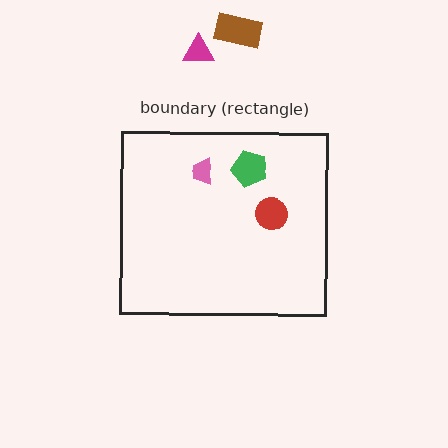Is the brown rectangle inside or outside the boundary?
Outside.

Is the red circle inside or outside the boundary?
Inside.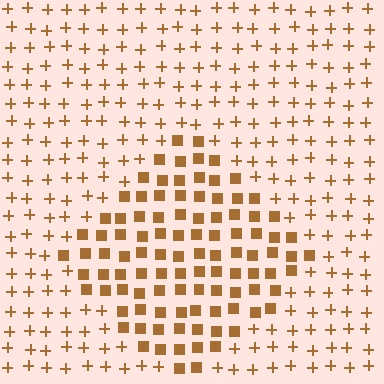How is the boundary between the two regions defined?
The boundary is defined by a change in element shape: squares inside vs. plus signs outside. All elements share the same color and spacing.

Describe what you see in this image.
The image is filled with small brown elements arranged in a uniform grid. A diamond-shaped region contains squares, while the surrounding area contains plus signs. The boundary is defined purely by the change in element shape.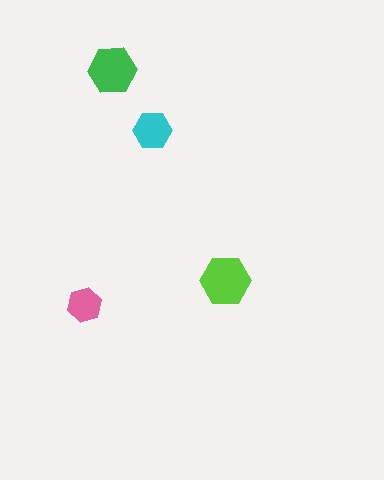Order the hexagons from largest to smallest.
the lime one, the green one, the cyan one, the pink one.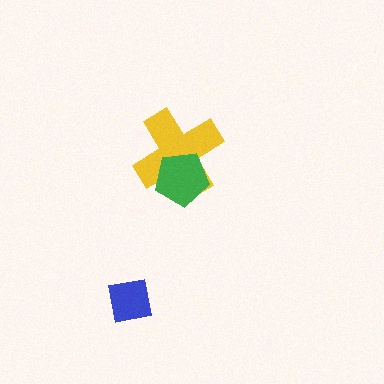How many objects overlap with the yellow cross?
1 object overlaps with the yellow cross.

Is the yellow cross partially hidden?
Yes, it is partially covered by another shape.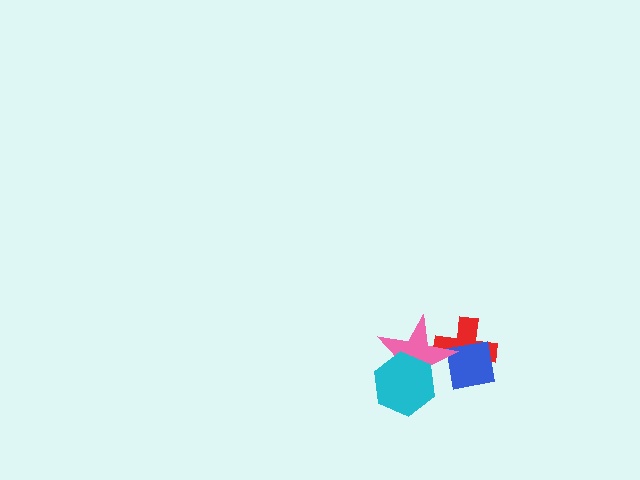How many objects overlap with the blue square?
2 objects overlap with the blue square.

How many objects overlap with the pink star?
3 objects overlap with the pink star.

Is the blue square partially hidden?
Yes, it is partially covered by another shape.